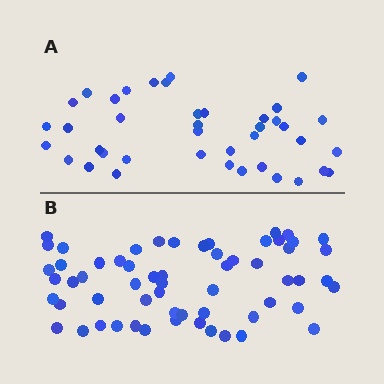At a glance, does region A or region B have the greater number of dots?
Region B (the bottom region) has more dots.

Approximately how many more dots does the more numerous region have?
Region B has approximately 20 more dots than region A.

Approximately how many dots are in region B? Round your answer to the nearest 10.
About 60 dots.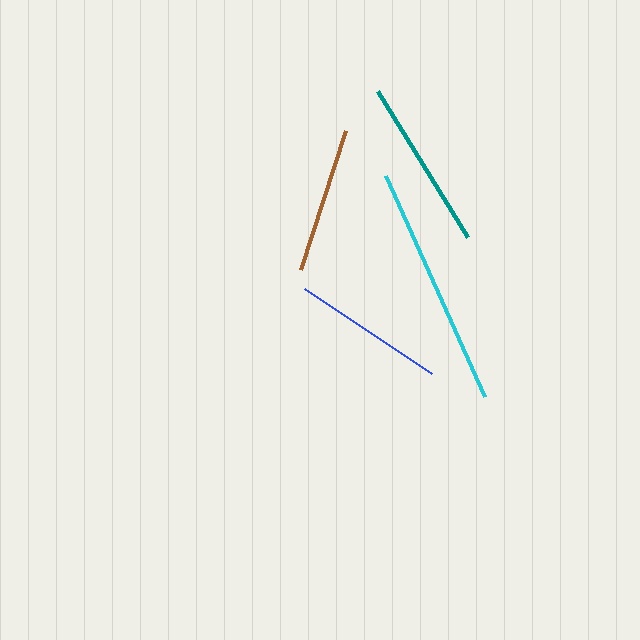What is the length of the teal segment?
The teal segment is approximately 171 pixels long.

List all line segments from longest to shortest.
From longest to shortest: cyan, teal, blue, brown.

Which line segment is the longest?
The cyan line is the longest at approximately 241 pixels.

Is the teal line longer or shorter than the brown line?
The teal line is longer than the brown line.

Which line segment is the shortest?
The brown line is the shortest at approximately 146 pixels.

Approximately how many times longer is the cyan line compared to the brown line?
The cyan line is approximately 1.7 times the length of the brown line.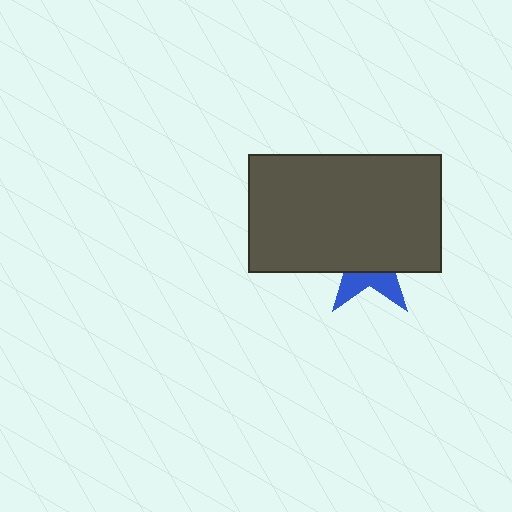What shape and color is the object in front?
The object in front is a dark gray rectangle.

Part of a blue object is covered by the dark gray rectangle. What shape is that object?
It is a star.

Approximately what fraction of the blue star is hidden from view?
Roughly 70% of the blue star is hidden behind the dark gray rectangle.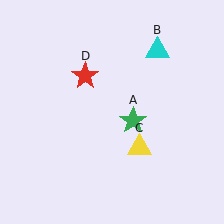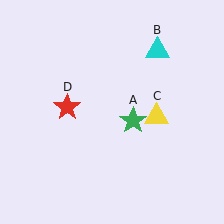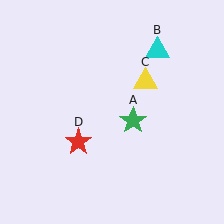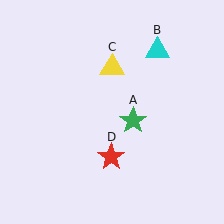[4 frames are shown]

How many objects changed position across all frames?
2 objects changed position: yellow triangle (object C), red star (object D).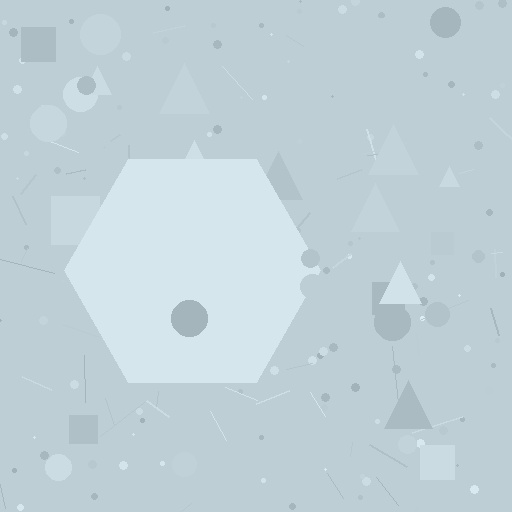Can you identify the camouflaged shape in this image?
The camouflaged shape is a hexagon.